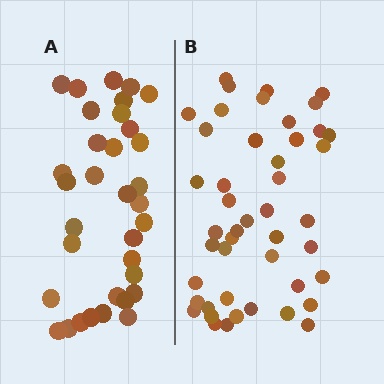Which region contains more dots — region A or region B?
Region B (the right region) has more dots.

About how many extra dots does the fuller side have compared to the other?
Region B has roughly 12 or so more dots than region A.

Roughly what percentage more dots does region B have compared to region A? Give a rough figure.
About 35% more.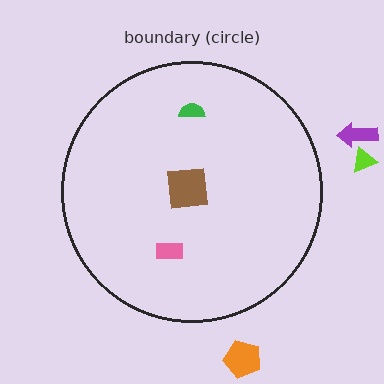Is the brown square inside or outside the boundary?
Inside.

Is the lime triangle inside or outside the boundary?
Outside.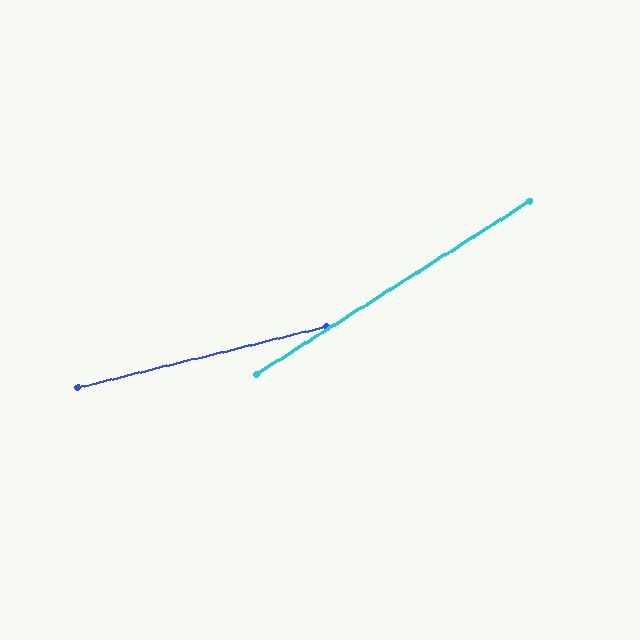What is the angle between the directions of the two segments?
Approximately 19 degrees.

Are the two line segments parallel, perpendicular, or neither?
Neither parallel nor perpendicular — they differ by about 19°.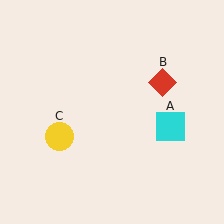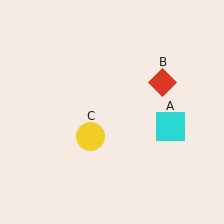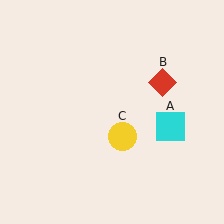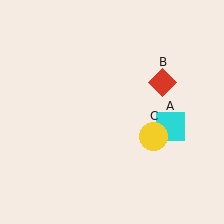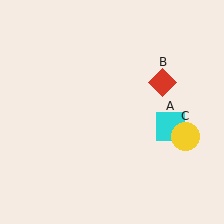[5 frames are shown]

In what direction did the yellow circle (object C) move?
The yellow circle (object C) moved right.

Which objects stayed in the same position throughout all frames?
Cyan square (object A) and red diamond (object B) remained stationary.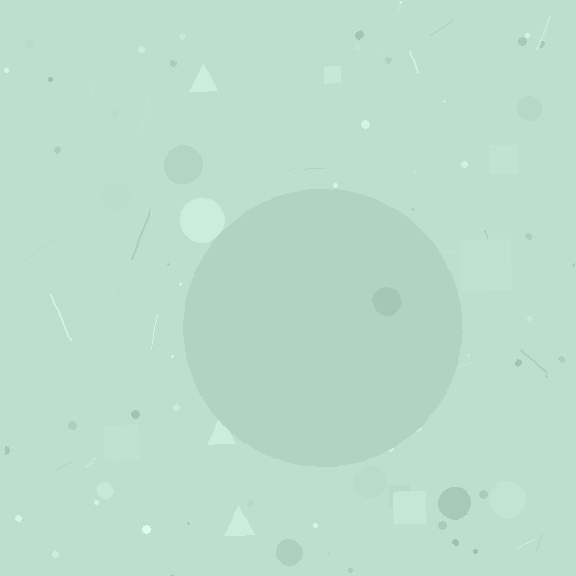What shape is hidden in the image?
A circle is hidden in the image.